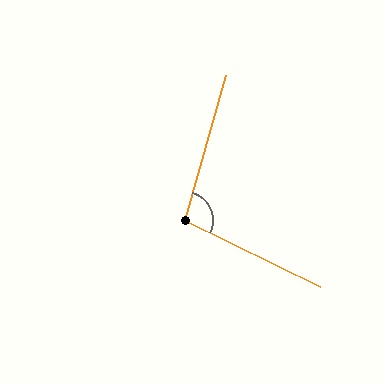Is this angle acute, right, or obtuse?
It is obtuse.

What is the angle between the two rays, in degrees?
Approximately 100 degrees.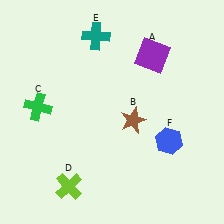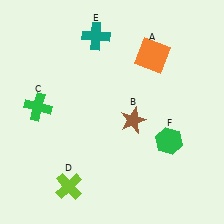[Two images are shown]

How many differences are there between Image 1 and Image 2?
There are 2 differences between the two images.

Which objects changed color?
A changed from purple to orange. F changed from blue to green.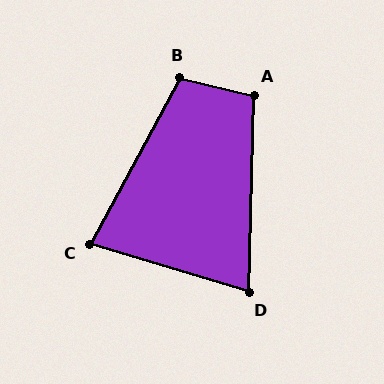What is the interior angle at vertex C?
Approximately 78 degrees (acute).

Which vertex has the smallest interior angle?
D, at approximately 75 degrees.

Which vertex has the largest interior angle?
B, at approximately 105 degrees.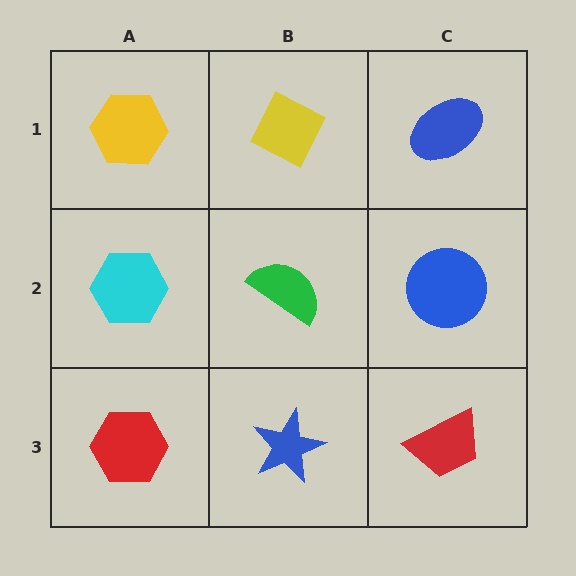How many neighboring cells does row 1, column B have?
3.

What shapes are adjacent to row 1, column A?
A cyan hexagon (row 2, column A), a yellow diamond (row 1, column B).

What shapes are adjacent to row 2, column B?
A yellow diamond (row 1, column B), a blue star (row 3, column B), a cyan hexagon (row 2, column A), a blue circle (row 2, column C).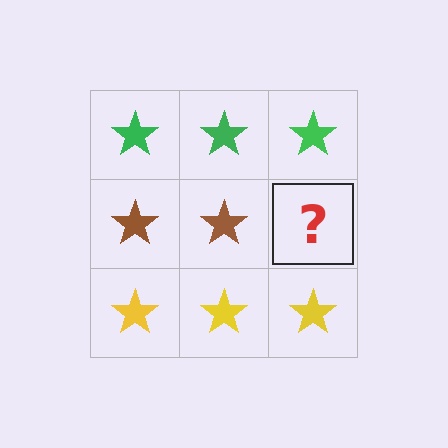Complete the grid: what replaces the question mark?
The question mark should be replaced with a brown star.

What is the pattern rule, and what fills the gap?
The rule is that each row has a consistent color. The gap should be filled with a brown star.